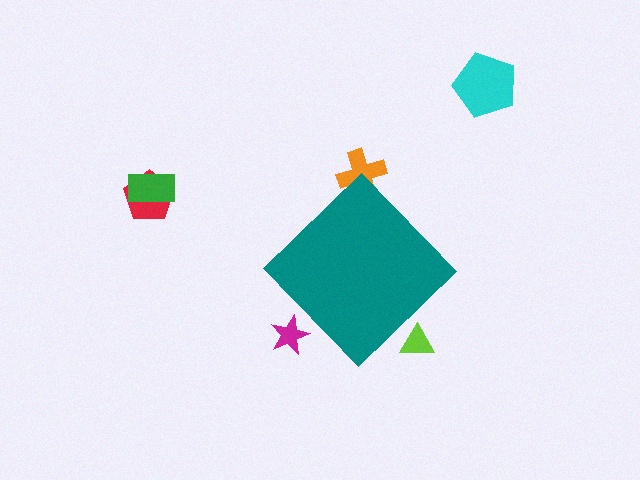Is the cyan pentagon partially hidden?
No, the cyan pentagon is fully visible.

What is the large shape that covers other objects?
A teal diamond.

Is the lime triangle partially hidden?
Yes, the lime triangle is partially hidden behind the teal diamond.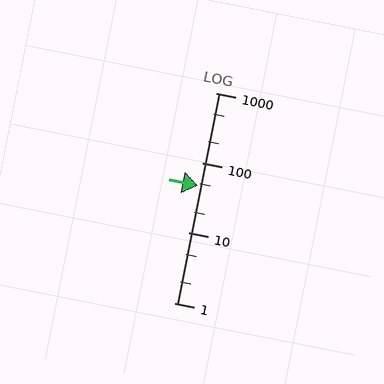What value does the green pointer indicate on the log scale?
The pointer indicates approximately 48.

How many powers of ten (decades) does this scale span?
The scale spans 3 decades, from 1 to 1000.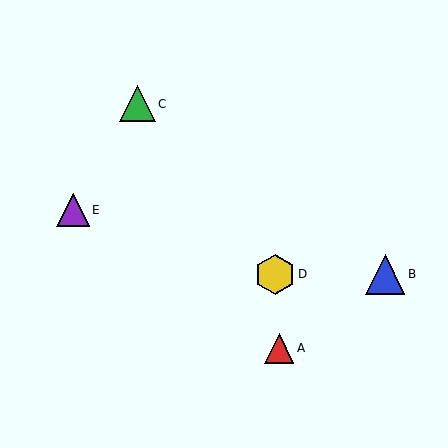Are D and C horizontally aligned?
No, D is at y≈275 and C is at y≈104.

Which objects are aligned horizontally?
Objects B, D are aligned horizontally.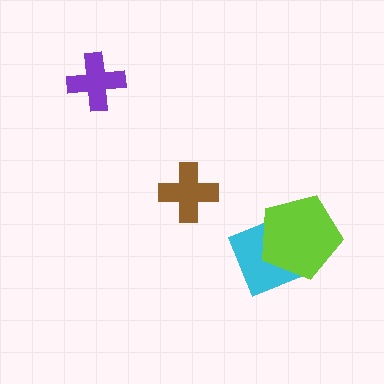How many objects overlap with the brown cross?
0 objects overlap with the brown cross.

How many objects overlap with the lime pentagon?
1 object overlaps with the lime pentagon.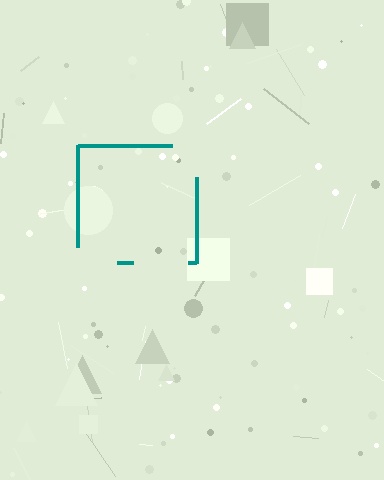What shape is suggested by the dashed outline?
The dashed outline suggests a square.